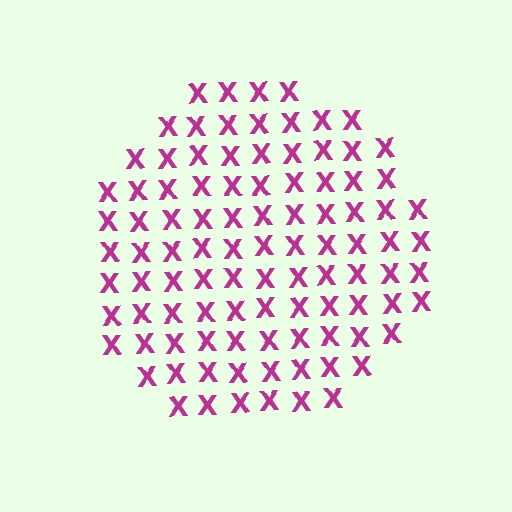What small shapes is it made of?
It is made of small letter X's.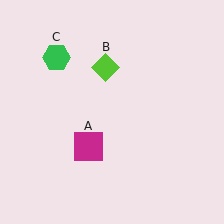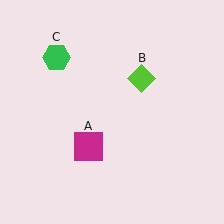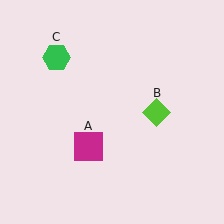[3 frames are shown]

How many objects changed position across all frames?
1 object changed position: lime diamond (object B).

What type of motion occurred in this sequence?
The lime diamond (object B) rotated clockwise around the center of the scene.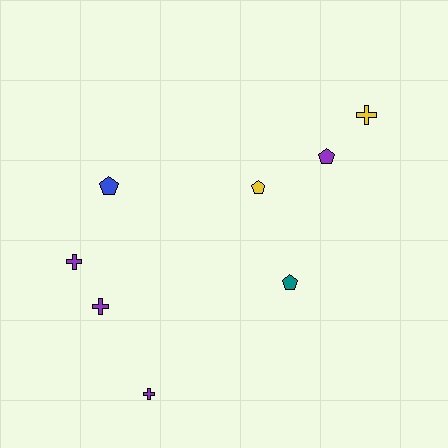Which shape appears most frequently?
Pentagon, with 4 objects.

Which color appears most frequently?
Purple, with 4 objects.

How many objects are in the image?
There are 8 objects.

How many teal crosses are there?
There are no teal crosses.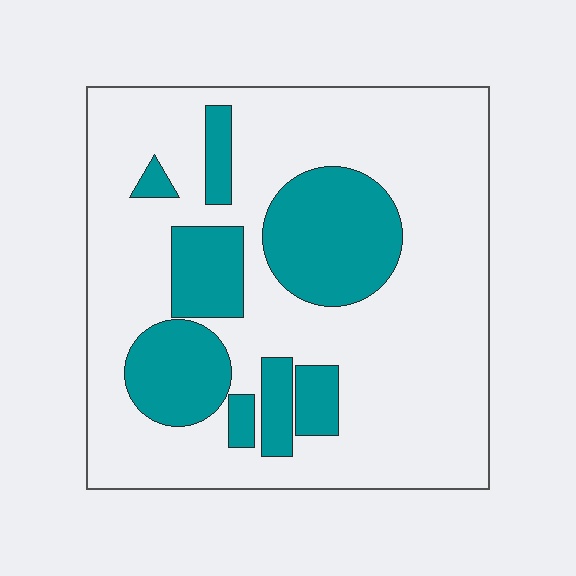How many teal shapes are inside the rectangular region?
8.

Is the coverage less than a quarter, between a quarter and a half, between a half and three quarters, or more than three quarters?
Between a quarter and a half.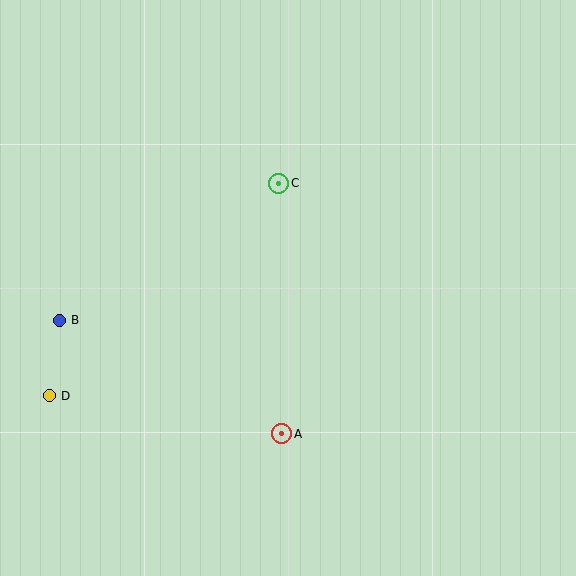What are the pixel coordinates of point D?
Point D is at (49, 396).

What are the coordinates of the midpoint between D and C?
The midpoint between D and C is at (164, 290).